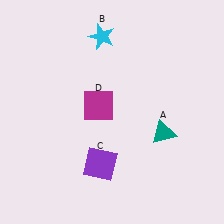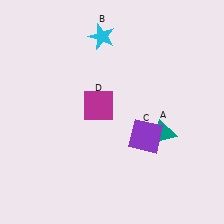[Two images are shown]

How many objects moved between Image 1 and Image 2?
1 object moved between the two images.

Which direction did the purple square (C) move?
The purple square (C) moved right.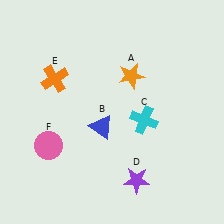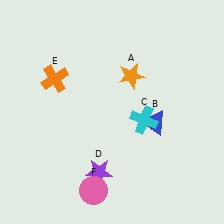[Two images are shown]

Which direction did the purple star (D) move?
The purple star (D) moved left.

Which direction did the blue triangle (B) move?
The blue triangle (B) moved right.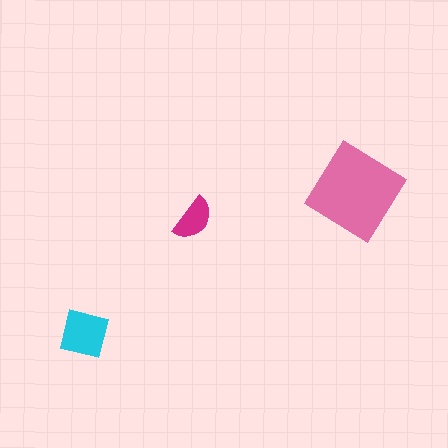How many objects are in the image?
There are 3 objects in the image.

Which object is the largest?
The pink diamond.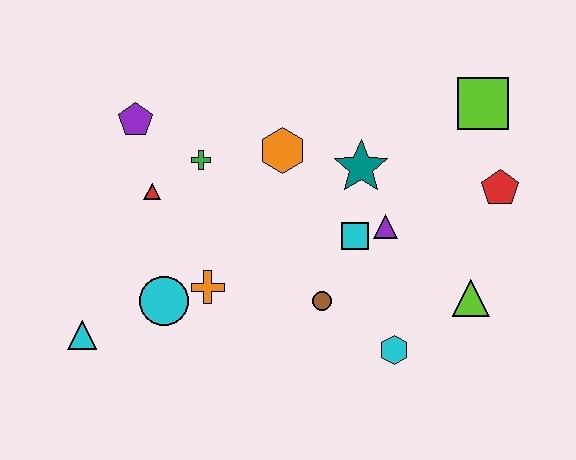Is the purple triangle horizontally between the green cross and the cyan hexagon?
Yes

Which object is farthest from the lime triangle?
The cyan triangle is farthest from the lime triangle.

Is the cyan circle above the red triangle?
No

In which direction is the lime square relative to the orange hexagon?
The lime square is to the right of the orange hexagon.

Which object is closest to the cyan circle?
The orange cross is closest to the cyan circle.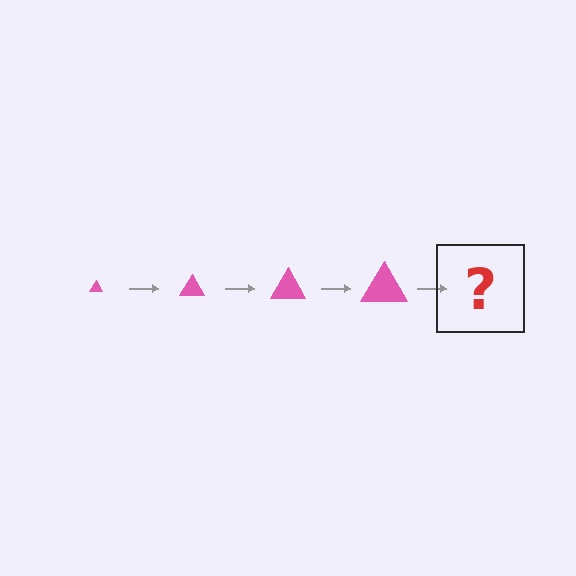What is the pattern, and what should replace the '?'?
The pattern is that the triangle gets progressively larger each step. The '?' should be a pink triangle, larger than the previous one.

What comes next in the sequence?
The next element should be a pink triangle, larger than the previous one.